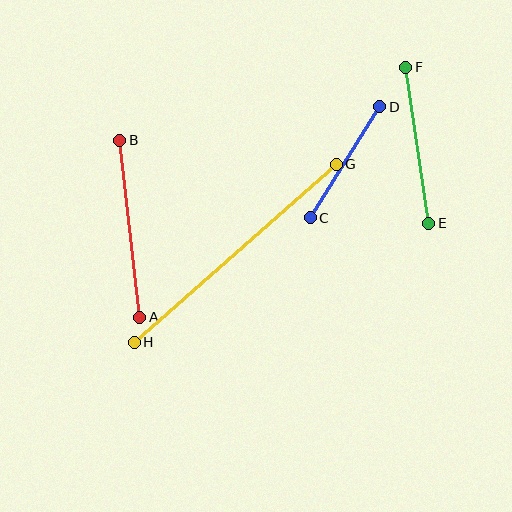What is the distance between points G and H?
The distance is approximately 269 pixels.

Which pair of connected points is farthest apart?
Points G and H are farthest apart.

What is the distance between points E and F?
The distance is approximately 158 pixels.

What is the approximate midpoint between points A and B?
The midpoint is at approximately (130, 229) pixels.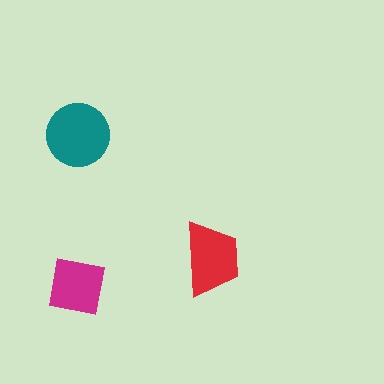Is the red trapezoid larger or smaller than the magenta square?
Larger.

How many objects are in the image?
There are 3 objects in the image.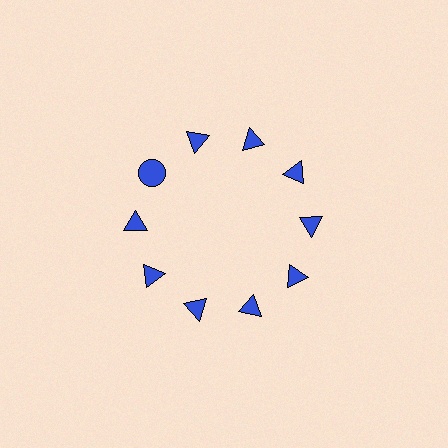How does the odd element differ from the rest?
It has a different shape: circle instead of triangle.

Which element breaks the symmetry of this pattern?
The blue circle at roughly the 10 o'clock position breaks the symmetry. All other shapes are blue triangles.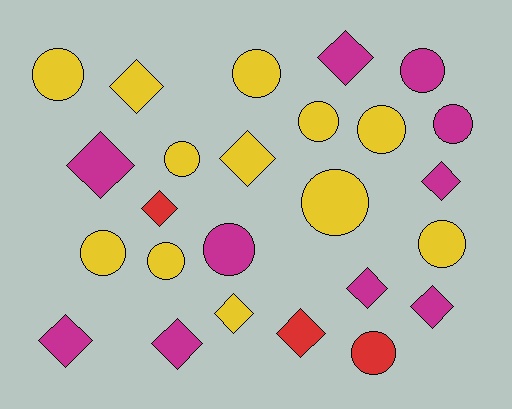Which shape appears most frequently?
Circle, with 13 objects.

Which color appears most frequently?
Yellow, with 12 objects.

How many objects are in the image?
There are 25 objects.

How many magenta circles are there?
There are 3 magenta circles.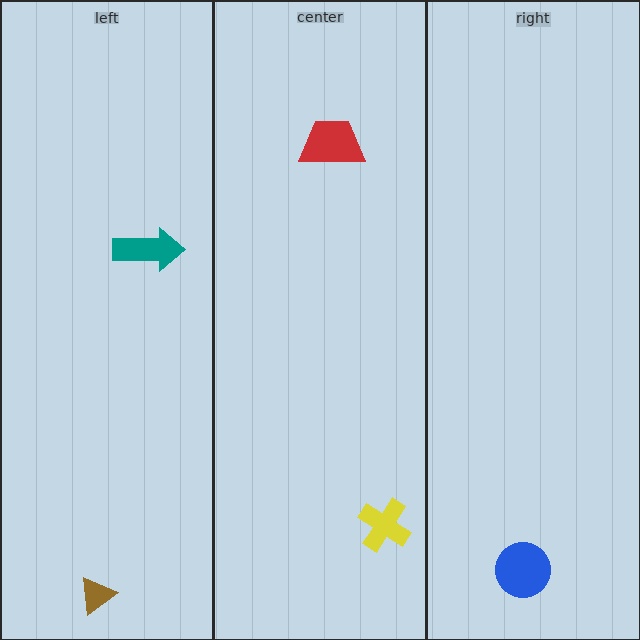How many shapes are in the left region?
2.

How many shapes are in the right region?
1.